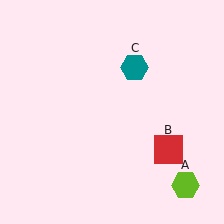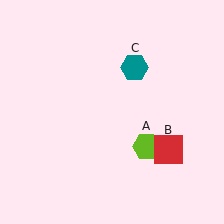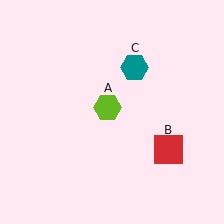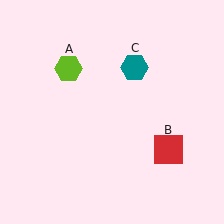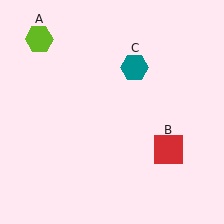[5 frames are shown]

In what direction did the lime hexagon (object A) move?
The lime hexagon (object A) moved up and to the left.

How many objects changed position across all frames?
1 object changed position: lime hexagon (object A).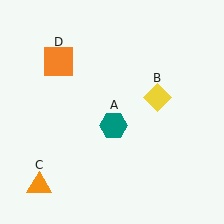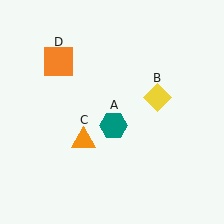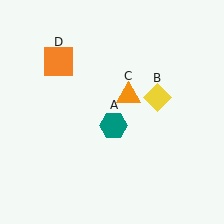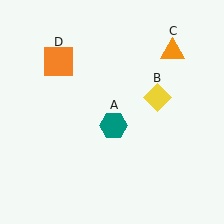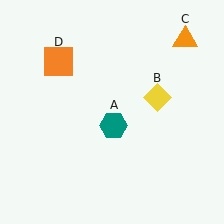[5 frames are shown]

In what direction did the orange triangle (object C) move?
The orange triangle (object C) moved up and to the right.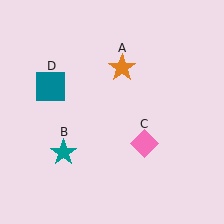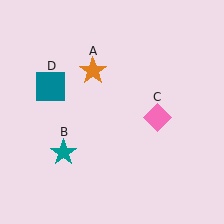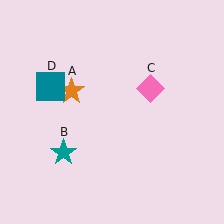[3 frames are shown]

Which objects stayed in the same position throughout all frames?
Teal star (object B) and teal square (object D) remained stationary.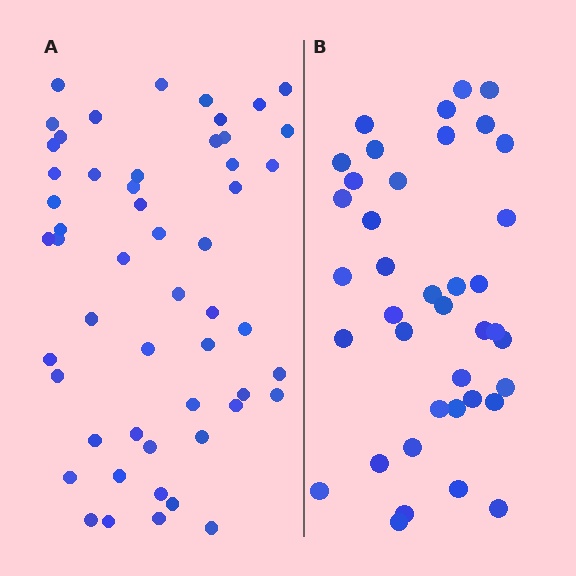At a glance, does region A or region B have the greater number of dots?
Region A (the left region) has more dots.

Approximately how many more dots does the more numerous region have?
Region A has approximately 15 more dots than region B.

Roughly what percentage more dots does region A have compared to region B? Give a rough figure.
About 35% more.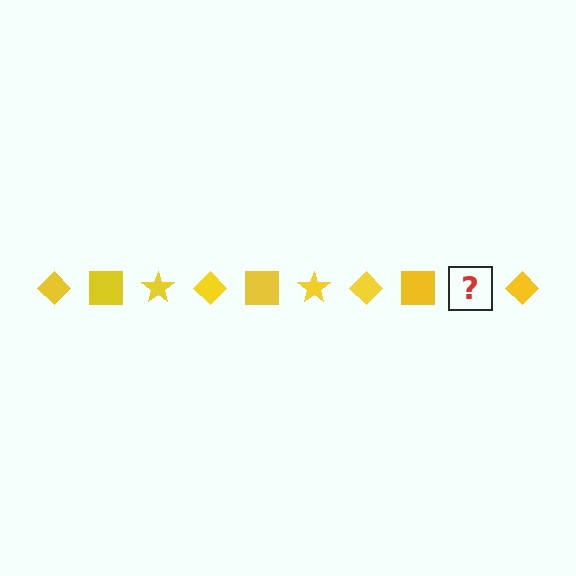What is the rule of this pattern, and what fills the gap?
The rule is that the pattern cycles through diamond, square, star shapes in yellow. The gap should be filled with a yellow star.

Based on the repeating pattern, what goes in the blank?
The blank should be a yellow star.